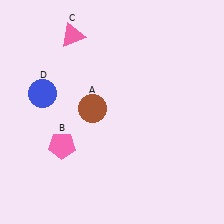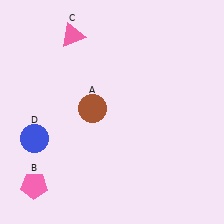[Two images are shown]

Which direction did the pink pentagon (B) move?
The pink pentagon (B) moved down.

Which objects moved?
The objects that moved are: the pink pentagon (B), the blue circle (D).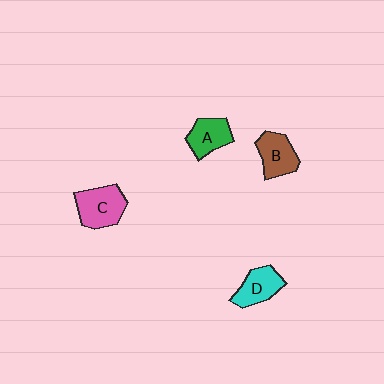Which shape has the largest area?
Shape C (pink).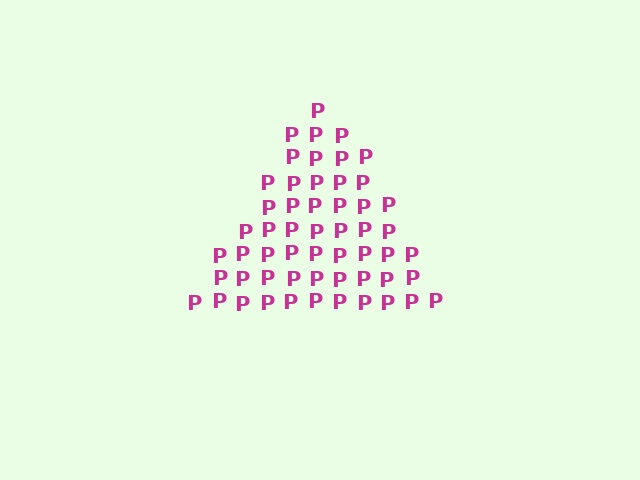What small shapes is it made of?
It is made of small letter P's.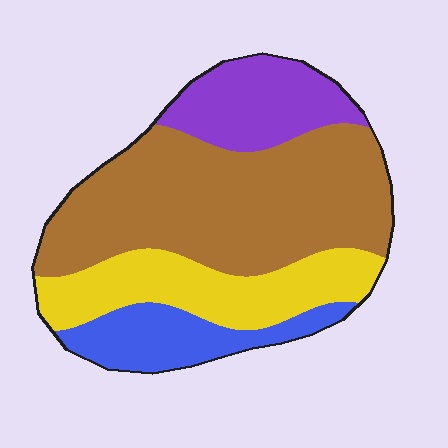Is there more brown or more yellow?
Brown.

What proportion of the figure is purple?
Purple takes up about one sixth (1/6) of the figure.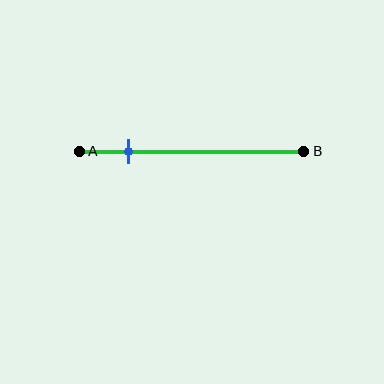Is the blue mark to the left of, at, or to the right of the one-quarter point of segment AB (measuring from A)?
The blue mark is to the left of the one-quarter point of segment AB.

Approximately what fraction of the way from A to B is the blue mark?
The blue mark is approximately 20% of the way from A to B.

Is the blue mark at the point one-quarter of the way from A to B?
No, the mark is at about 20% from A, not at the 25% one-quarter point.